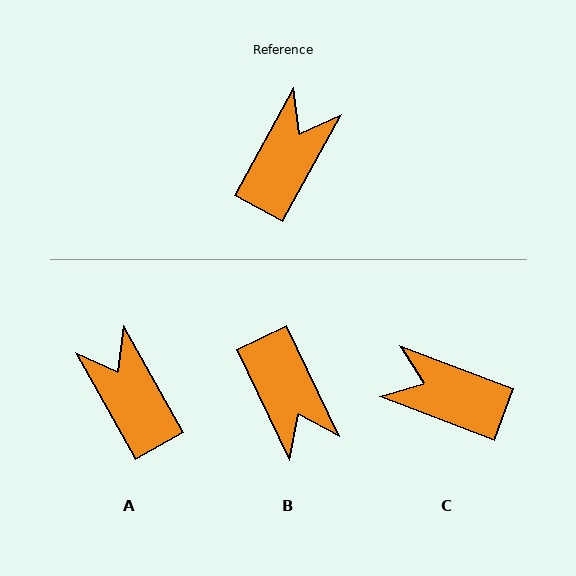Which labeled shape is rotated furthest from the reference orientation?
B, about 126 degrees away.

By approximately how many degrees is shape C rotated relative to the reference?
Approximately 98 degrees counter-clockwise.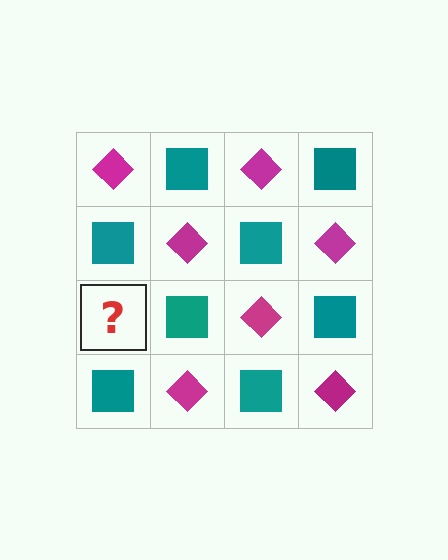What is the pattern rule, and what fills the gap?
The rule is that it alternates magenta diamond and teal square in a checkerboard pattern. The gap should be filled with a magenta diamond.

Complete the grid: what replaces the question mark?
The question mark should be replaced with a magenta diamond.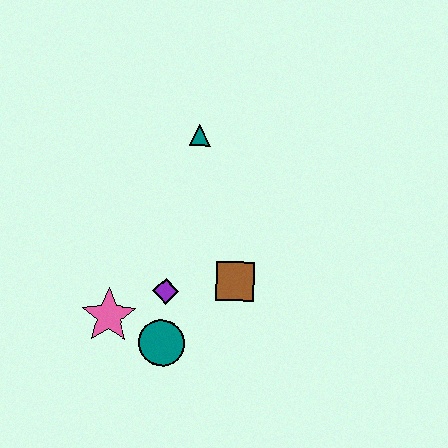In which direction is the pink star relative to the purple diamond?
The pink star is to the left of the purple diamond.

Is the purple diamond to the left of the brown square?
Yes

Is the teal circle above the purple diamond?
No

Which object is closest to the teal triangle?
The brown square is closest to the teal triangle.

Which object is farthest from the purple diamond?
The teal triangle is farthest from the purple diamond.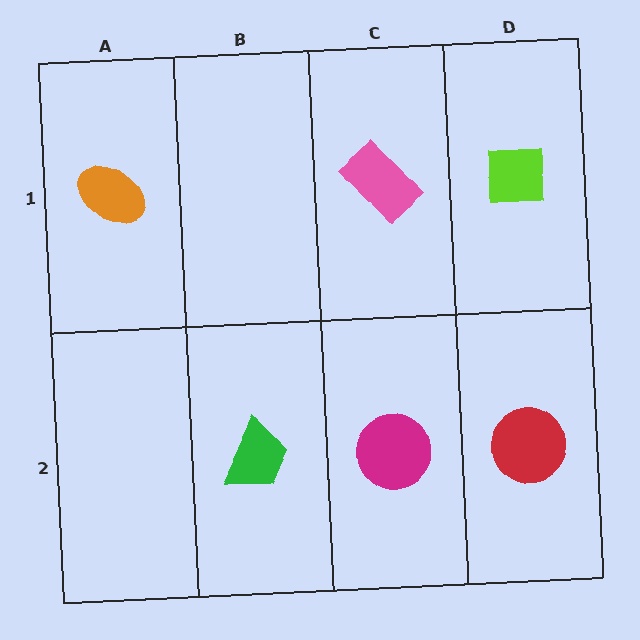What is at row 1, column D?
A lime square.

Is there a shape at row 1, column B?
No, that cell is empty.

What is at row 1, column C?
A pink rectangle.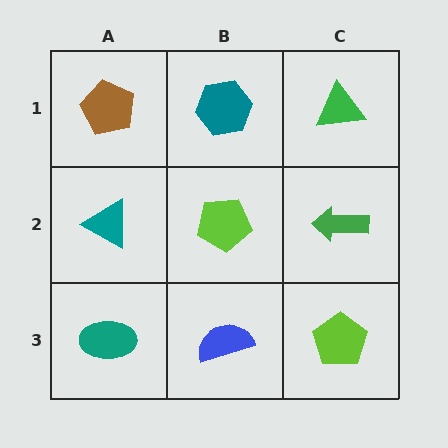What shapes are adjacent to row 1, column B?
A lime pentagon (row 2, column B), a brown pentagon (row 1, column A), a green triangle (row 1, column C).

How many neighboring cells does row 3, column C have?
2.